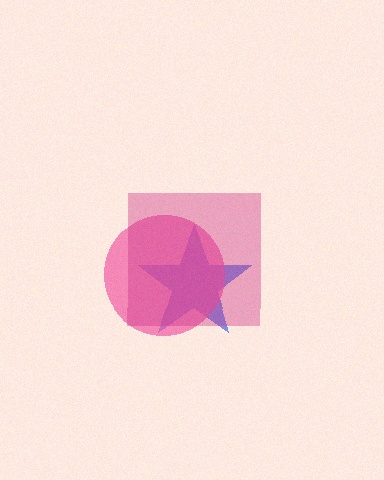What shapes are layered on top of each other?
The layered shapes are: a blue star, a pink circle, a magenta square.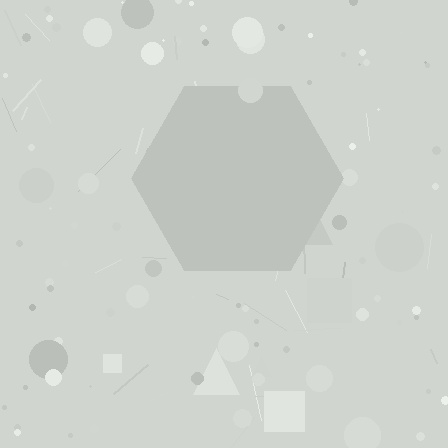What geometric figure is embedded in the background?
A hexagon is embedded in the background.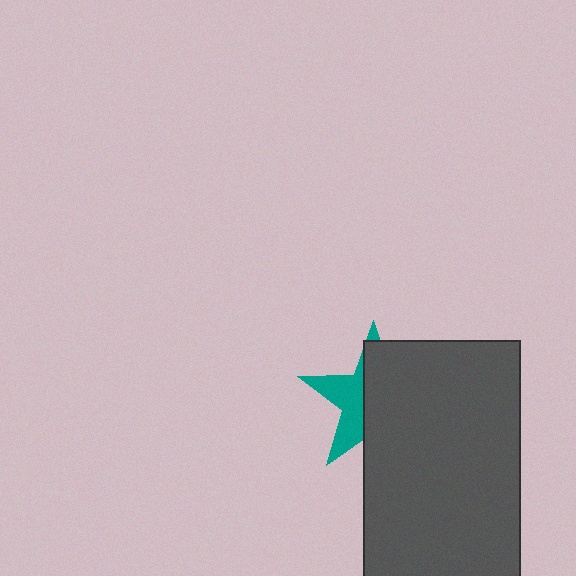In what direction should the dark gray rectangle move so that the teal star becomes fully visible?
The dark gray rectangle should move right. That is the shortest direction to clear the overlap and leave the teal star fully visible.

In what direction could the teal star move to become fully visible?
The teal star could move left. That would shift it out from behind the dark gray rectangle entirely.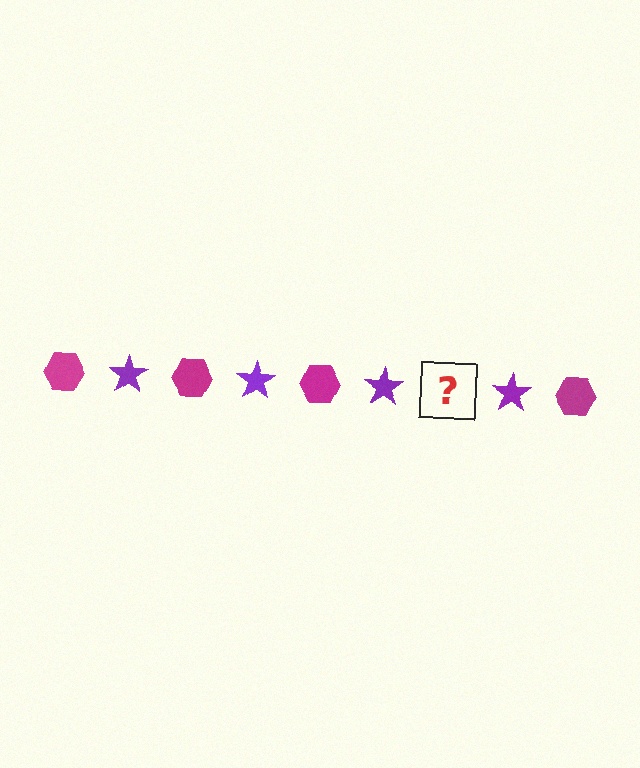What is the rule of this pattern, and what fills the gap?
The rule is that the pattern alternates between magenta hexagon and purple star. The gap should be filled with a magenta hexagon.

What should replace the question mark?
The question mark should be replaced with a magenta hexagon.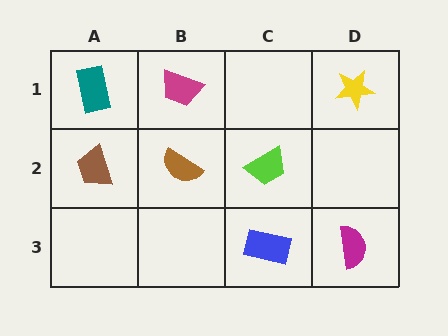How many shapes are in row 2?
3 shapes.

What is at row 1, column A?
A teal rectangle.